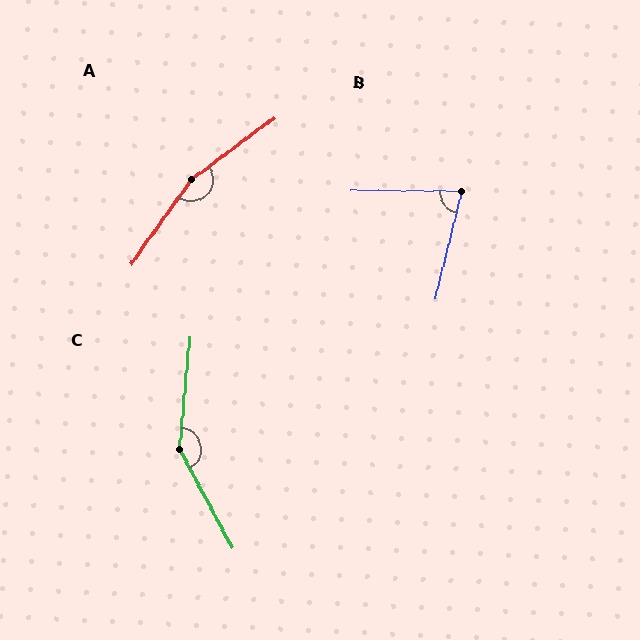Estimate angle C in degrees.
Approximately 146 degrees.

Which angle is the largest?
A, at approximately 162 degrees.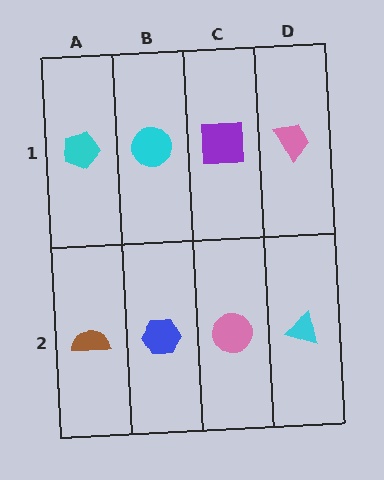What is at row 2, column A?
A brown semicircle.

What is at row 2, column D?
A cyan triangle.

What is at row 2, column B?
A blue hexagon.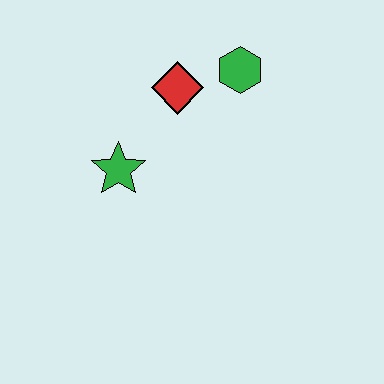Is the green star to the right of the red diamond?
No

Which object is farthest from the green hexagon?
The green star is farthest from the green hexagon.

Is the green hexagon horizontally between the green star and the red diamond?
No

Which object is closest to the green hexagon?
The red diamond is closest to the green hexagon.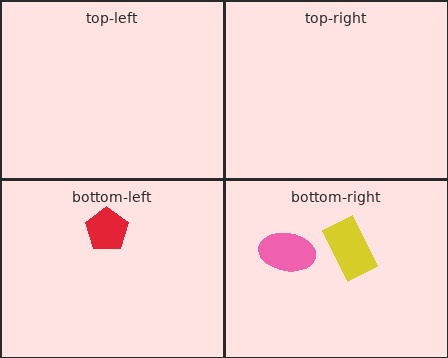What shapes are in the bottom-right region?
The pink ellipse, the yellow rectangle.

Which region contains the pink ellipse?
The bottom-right region.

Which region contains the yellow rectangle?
The bottom-right region.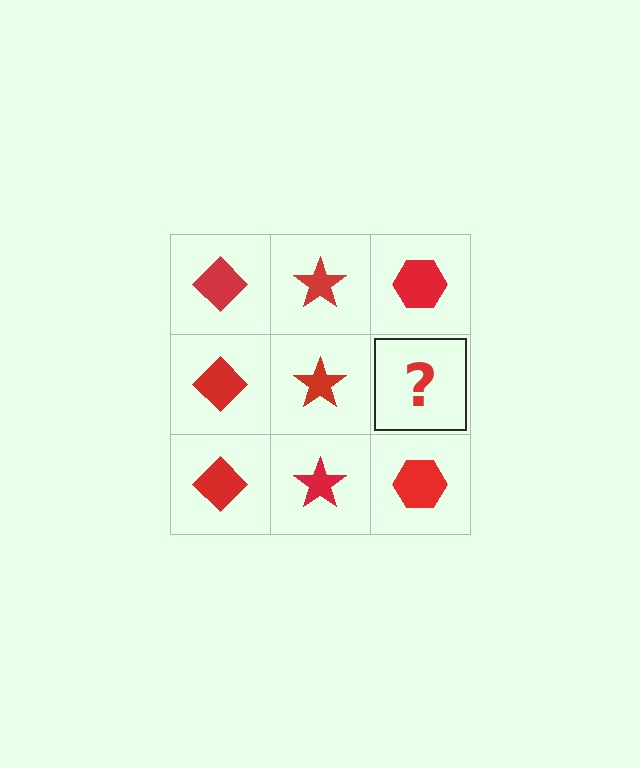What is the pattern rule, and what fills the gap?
The rule is that each column has a consistent shape. The gap should be filled with a red hexagon.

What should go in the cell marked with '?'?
The missing cell should contain a red hexagon.